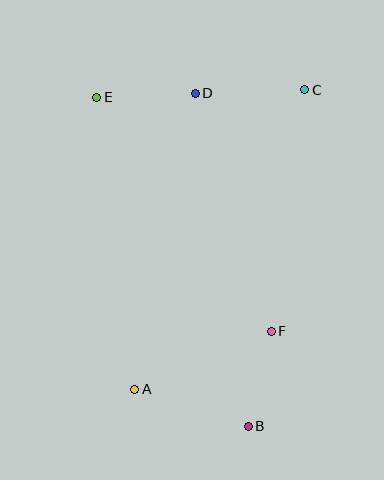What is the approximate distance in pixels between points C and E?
The distance between C and E is approximately 209 pixels.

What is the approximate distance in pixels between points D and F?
The distance between D and F is approximately 250 pixels.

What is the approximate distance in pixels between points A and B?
The distance between A and B is approximately 119 pixels.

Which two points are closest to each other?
Points B and F are closest to each other.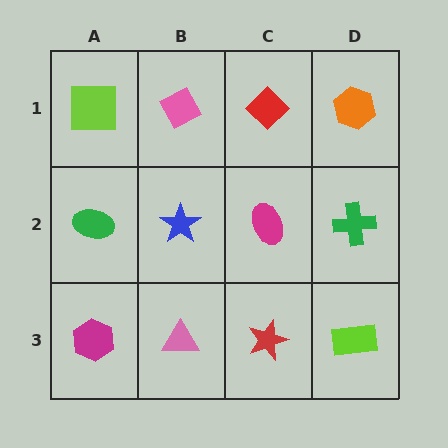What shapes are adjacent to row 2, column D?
An orange hexagon (row 1, column D), a lime rectangle (row 3, column D), a magenta ellipse (row 2, column C).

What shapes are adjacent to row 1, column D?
A green cross (row 2, column D), a red diamond (row 1, column C).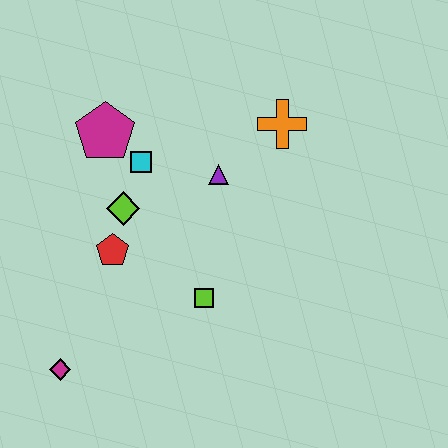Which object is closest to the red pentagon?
The lime diamond is closest to the red pentagon.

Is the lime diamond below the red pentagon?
No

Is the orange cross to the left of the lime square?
No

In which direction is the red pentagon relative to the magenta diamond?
The red pentagon is above the magenta diamond.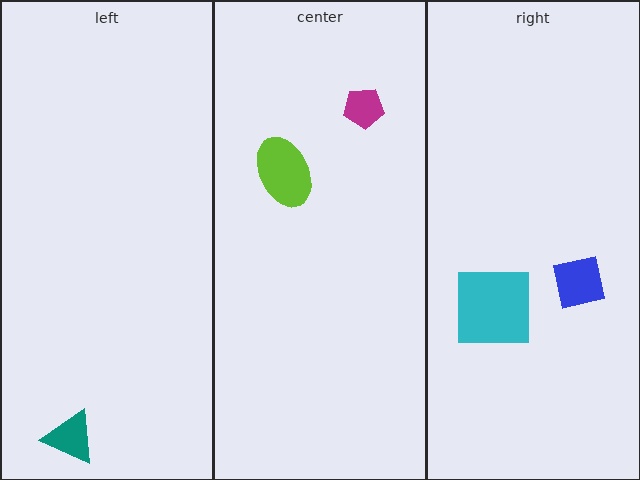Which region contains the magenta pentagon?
The center region.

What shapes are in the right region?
The blue square, the cyan square.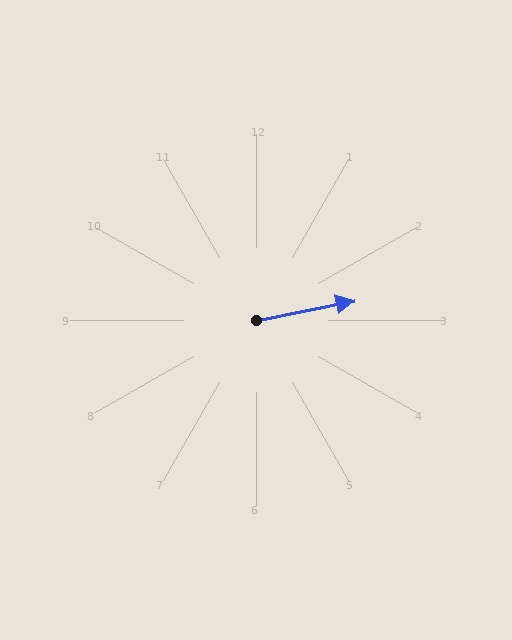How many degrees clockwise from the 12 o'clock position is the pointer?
Approximately 79 degrees.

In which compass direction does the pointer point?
East.